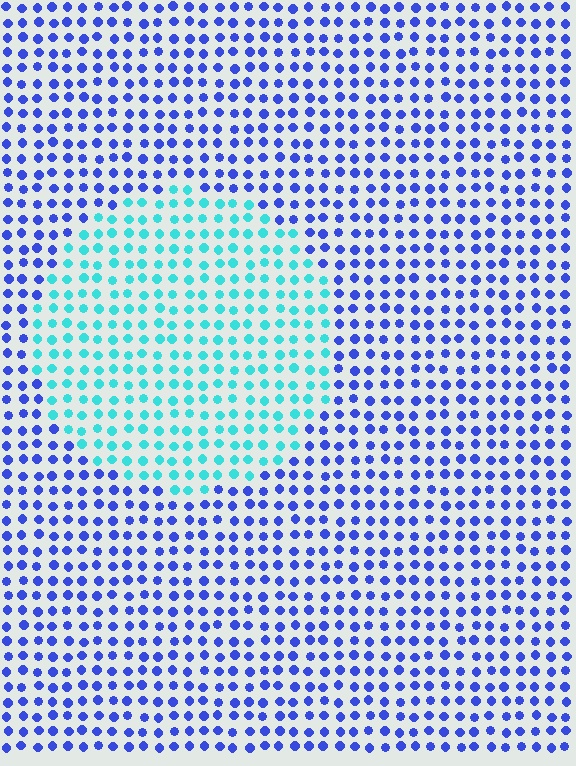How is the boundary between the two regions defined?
The boundary is defined purely by a slight shift in hue (about 55 degrees). Spacing, size, and orientation are identical on both sides.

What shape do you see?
I see a circle.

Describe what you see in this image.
The image is filled with small blue elements in a uniform arrangement. A circle-shaped region is visible where the elements are tinted to a slightly different hue, forming a subtle color boundary.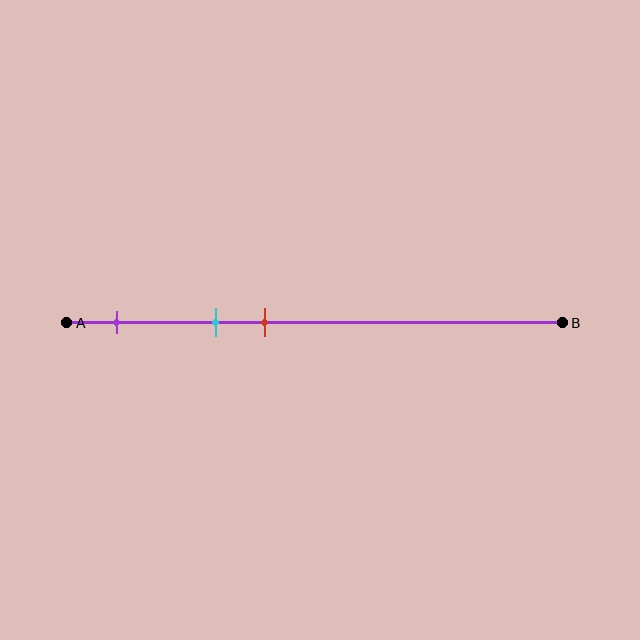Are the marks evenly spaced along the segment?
Yes, the marks are approximately evenly spaced.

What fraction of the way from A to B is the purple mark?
The purple mark is approximately 10% (0.1) of the way from A to B.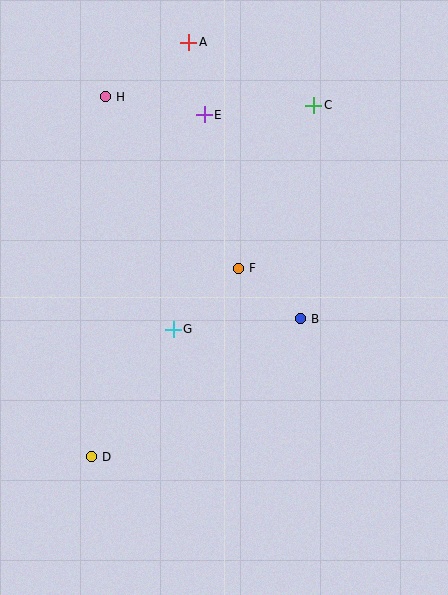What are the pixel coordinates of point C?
Point C is at (314, 105).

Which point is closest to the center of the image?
Point F at (239, 268) is closest to the center.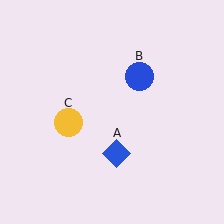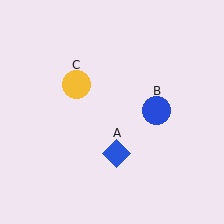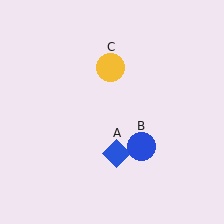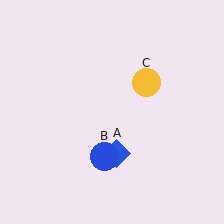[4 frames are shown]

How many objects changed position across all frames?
2 objects changed position: blue circle (object B), yellow circle (object C).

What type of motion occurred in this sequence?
The blue circle (object B), yellow circle (object C) rotated clockwise around the center of the scene.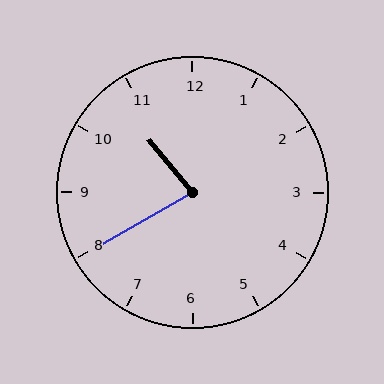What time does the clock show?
10:40.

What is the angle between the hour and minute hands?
Approximately 80 degrees.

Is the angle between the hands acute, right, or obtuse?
It is acute.